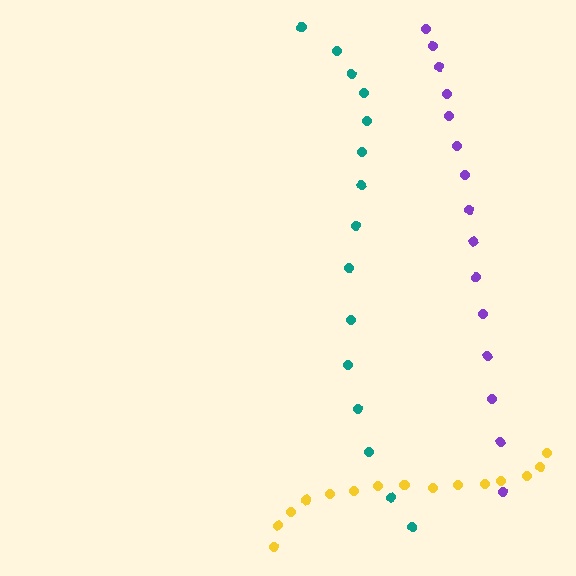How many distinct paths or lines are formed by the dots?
There are 3 distinct paths.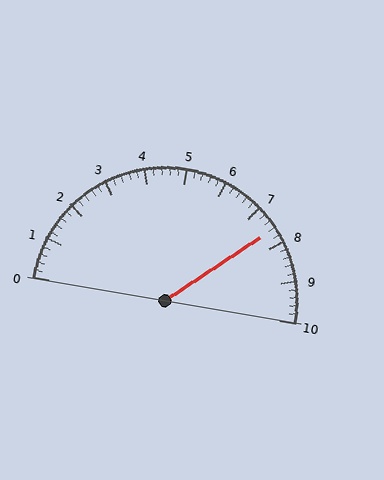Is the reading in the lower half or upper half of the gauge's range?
The reading is in the upper half of the range (0 to 10).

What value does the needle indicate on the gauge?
The needle indicates approximately 7.6.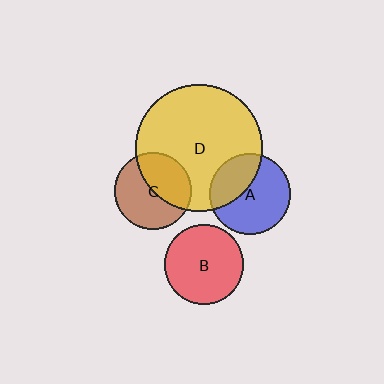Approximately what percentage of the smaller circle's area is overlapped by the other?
Approximately 45%.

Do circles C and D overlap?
Yes.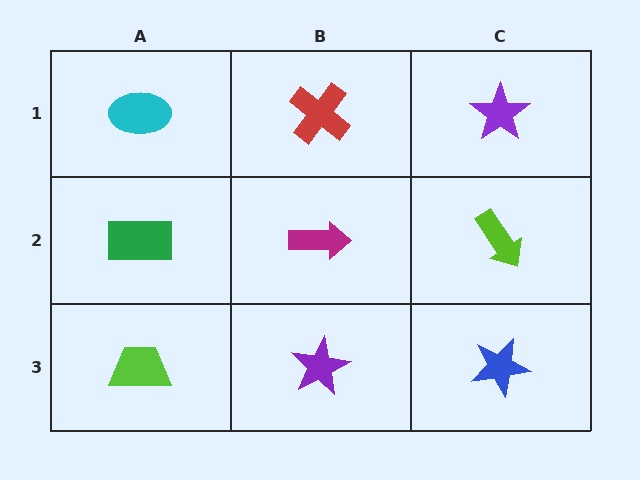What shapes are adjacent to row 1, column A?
A green rectangle (row 2, column A), a red cross (row 1, column B).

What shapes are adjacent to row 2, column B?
A red cross (row 1, column B), a purple star (row 3, column B), a green rectangle (row 2, column A), a lime arrow (row 2, column C).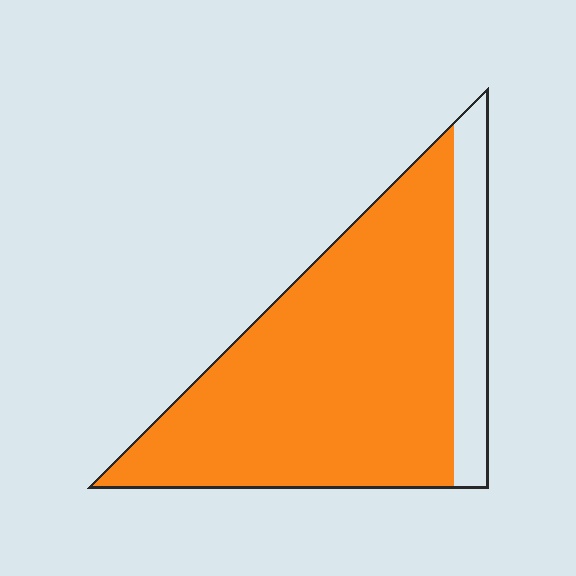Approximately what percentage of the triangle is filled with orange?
Approximately 85%.